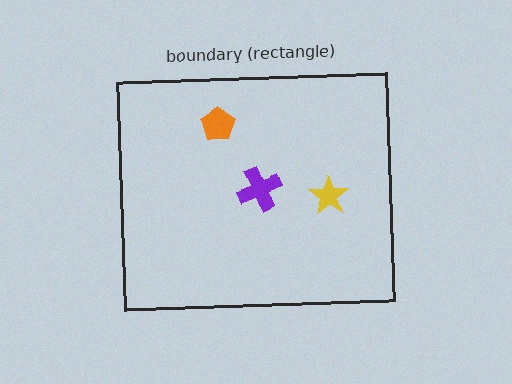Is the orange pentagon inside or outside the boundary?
Inside.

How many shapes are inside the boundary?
3 inside, 0 outside.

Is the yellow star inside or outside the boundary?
Inside.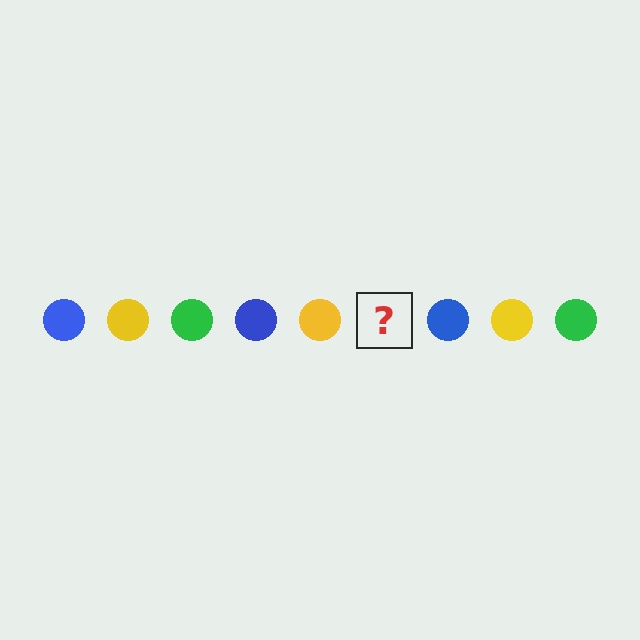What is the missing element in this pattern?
The missing element is a green circle.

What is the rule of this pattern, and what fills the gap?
The rule is that the pattern cycles through blue, yellow, green circles. The gap should be filled with a green circle.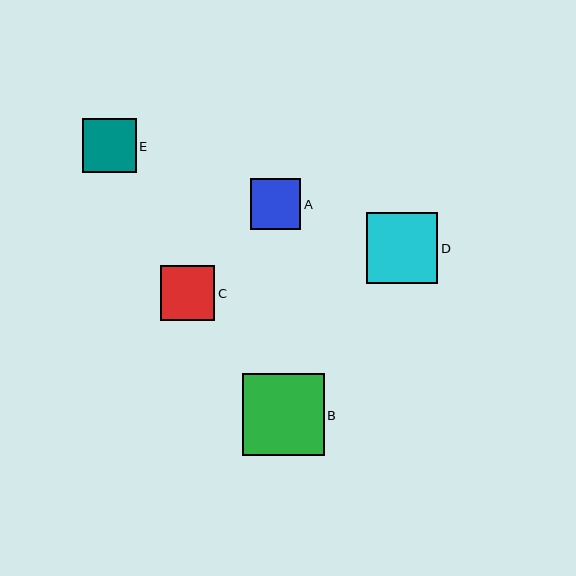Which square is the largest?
Square B is the largest with a size of approximately 82 pixels.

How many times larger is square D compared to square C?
Square D is approximately 1.3 times the size of square C.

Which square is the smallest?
Square A is the smallest with a size of approximately 51 pixels.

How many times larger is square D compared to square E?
Square D is approximately 1.3 times the size of square E.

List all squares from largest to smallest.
From largest to smallest: B, D, C, E, A.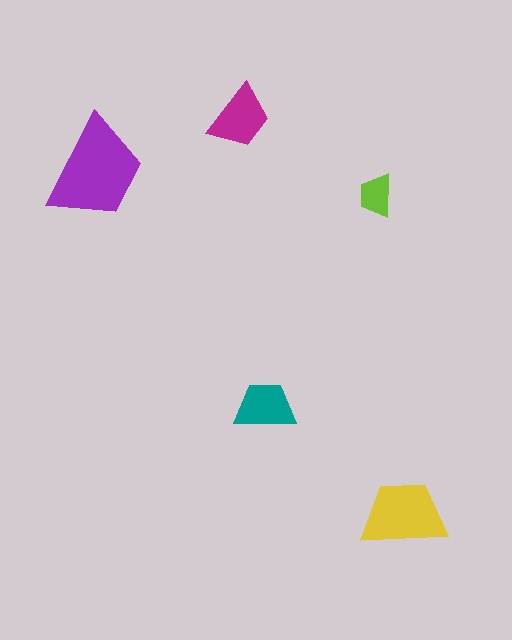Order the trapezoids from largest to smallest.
the purple one, the yellow one, the magenta one, the teal one, the lime one.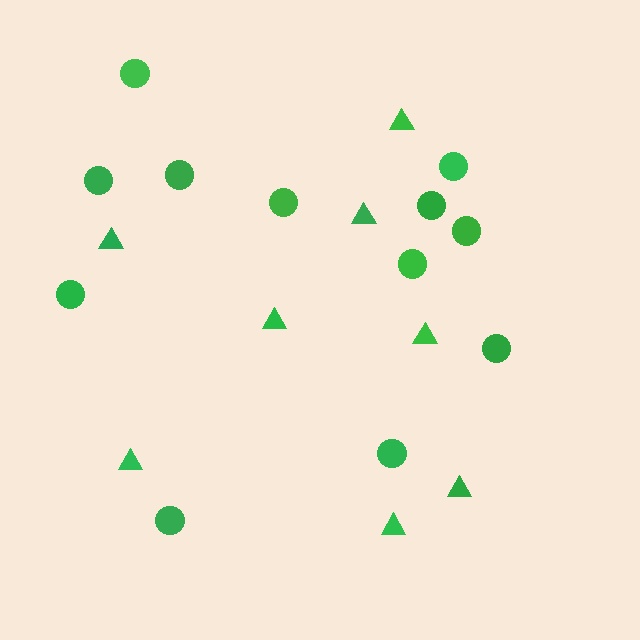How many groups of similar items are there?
There are 2 groups: one group of triangles (8) and one group of circles (12).